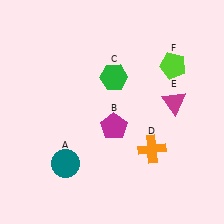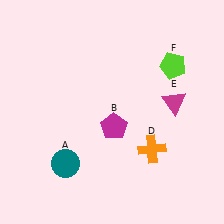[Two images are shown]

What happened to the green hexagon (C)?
The green hexagon (C) was removed in Image 2. It was in the top-right area of Image 1.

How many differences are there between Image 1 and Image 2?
There is 1 difference between the two images.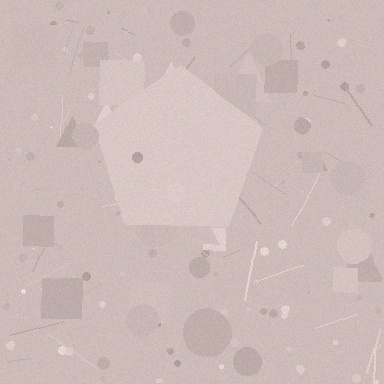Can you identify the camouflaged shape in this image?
The camouflaged shape is a pentagon.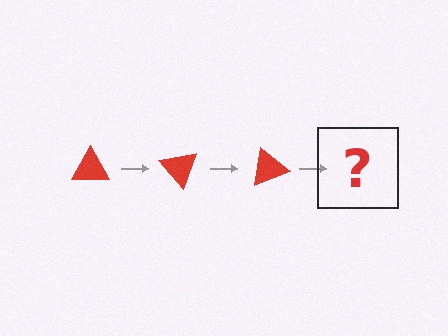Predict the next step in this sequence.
The next step is a red triangle rotated 150 degrees.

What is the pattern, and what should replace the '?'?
The pattern is that the triangle rotates 50 degrees each step. The '?' should be a red triangle rotated 150 degrees.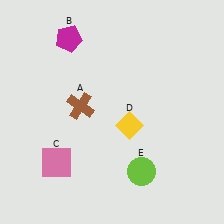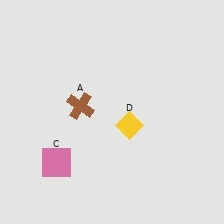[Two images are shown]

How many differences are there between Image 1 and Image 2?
There are 2 differences between the two images.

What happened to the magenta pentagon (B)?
The magenta pentagon (B) was removed in Image 2. It was in the top-left area of Image 1.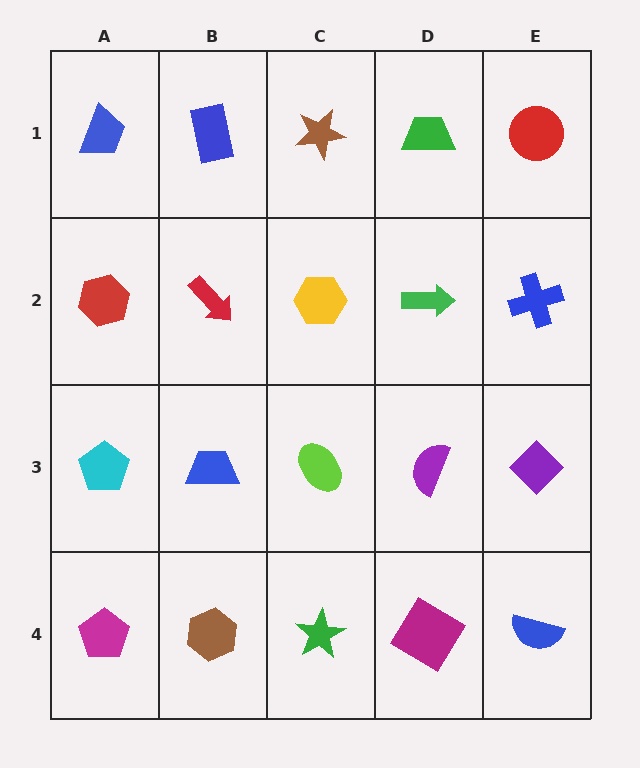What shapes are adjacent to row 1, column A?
A red hexagon (row 2, column A), a blue rectangle (row 1, column B).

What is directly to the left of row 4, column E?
A magenta diamond.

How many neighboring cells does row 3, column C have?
4.